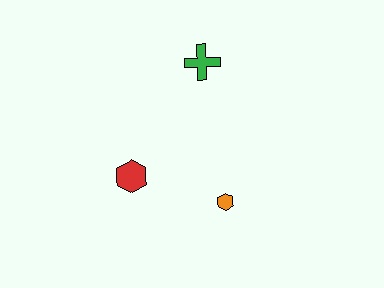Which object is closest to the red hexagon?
The orange hexagon is closest to the red hexagon.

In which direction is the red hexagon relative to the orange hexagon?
The red hexagon is to the left of the orange hexagon.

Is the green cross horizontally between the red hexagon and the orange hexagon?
Yes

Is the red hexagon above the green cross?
No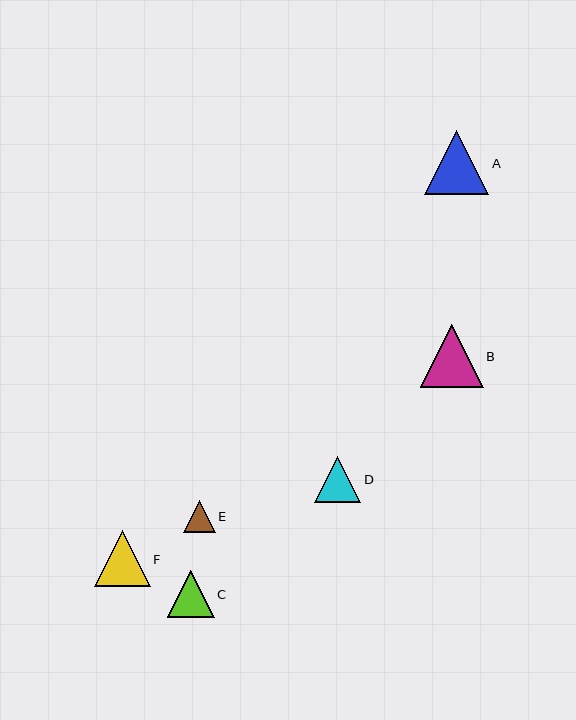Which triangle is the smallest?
Triangle E is the smallest with a size of approximately 32 pixels.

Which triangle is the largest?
Triangle A is the largest with a size of approximately 64 pixels.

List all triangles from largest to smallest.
From largest to smallest: A, B, F, C, D, E.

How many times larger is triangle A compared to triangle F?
Triangle A is approximately 1.2 times the size of triangle F.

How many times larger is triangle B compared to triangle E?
Triangle B is approximately 2.0 times the size of triangle E.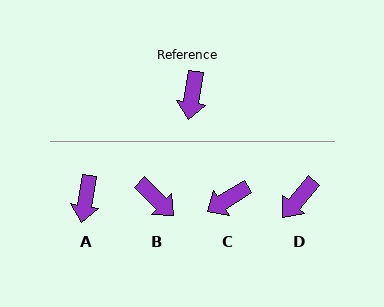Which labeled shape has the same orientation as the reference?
A.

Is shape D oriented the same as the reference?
No, it is off by about 31 degrees.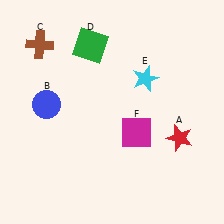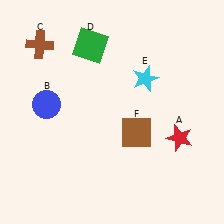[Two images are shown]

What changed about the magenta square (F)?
In Image 1, F is magenta. In Image 2, it changed to brown.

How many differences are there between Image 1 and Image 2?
There is 1 difference between the two images.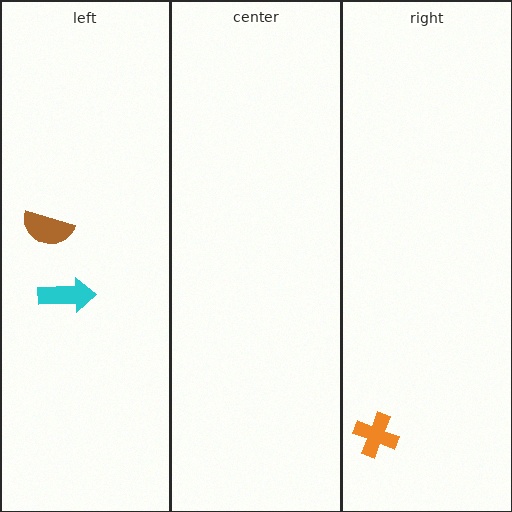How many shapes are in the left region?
2.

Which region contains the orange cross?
The right region.